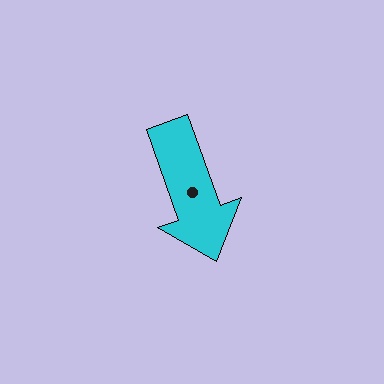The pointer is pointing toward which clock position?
Roughly 5 o'clock.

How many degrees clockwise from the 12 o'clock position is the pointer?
Approximately 160 degrees.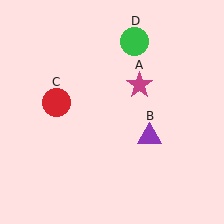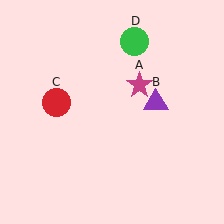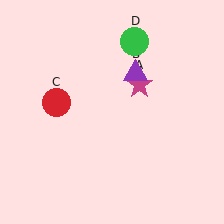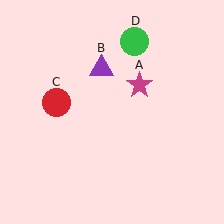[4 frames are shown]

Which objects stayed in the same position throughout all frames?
Magenta star (object A) and red circle (object C) and green circle (object D) remained stationary.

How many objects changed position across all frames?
1 object changed position: purple triangle (object B).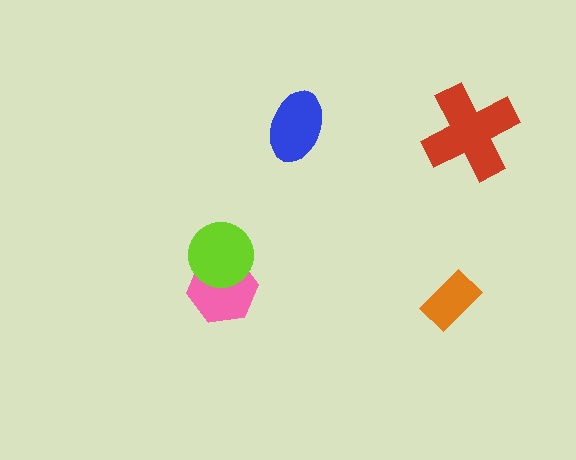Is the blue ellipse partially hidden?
No, no other shape covers it.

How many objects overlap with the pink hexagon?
1 object overlaps with the pink hexagon.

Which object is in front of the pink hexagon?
The lime circle is in front of the pink hexagon.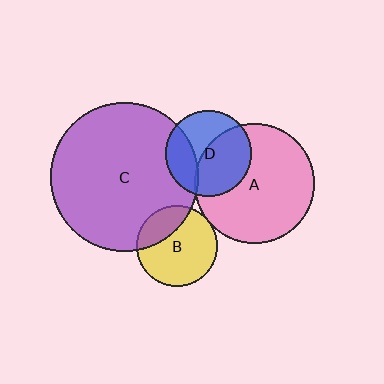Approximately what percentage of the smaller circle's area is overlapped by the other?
Approximately 25%.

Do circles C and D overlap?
Yes.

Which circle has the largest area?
Circle C (purple).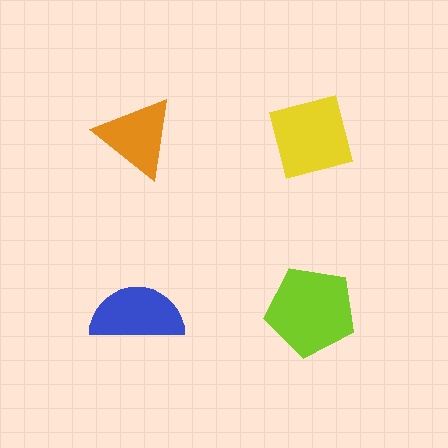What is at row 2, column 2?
A lime pentagon.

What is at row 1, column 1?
An orange triangle.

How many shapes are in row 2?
2 shapes.